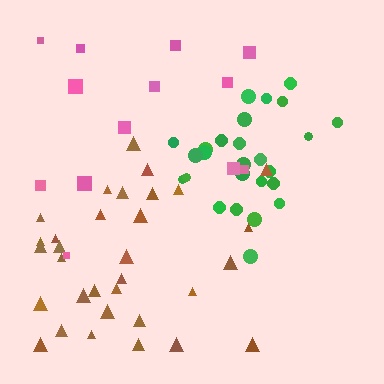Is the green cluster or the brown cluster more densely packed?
Green.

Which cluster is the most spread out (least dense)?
Pink.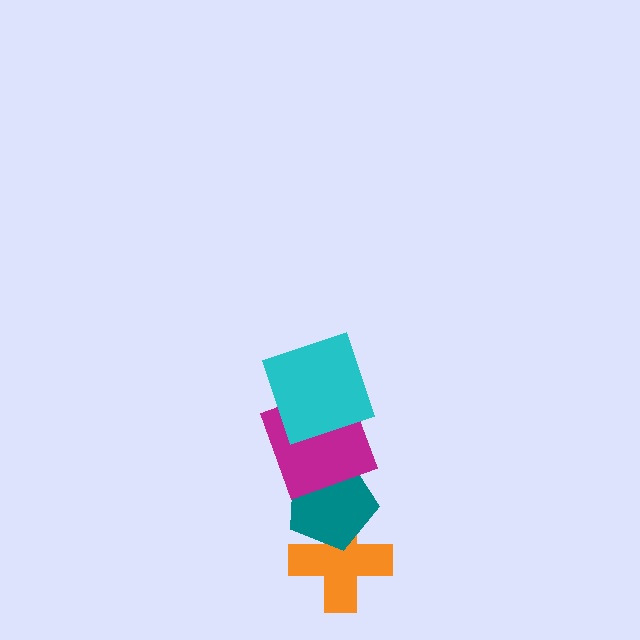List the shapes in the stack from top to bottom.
From top to bottom: the cyan square, the magenta square, the teal pentagon, the orange cross.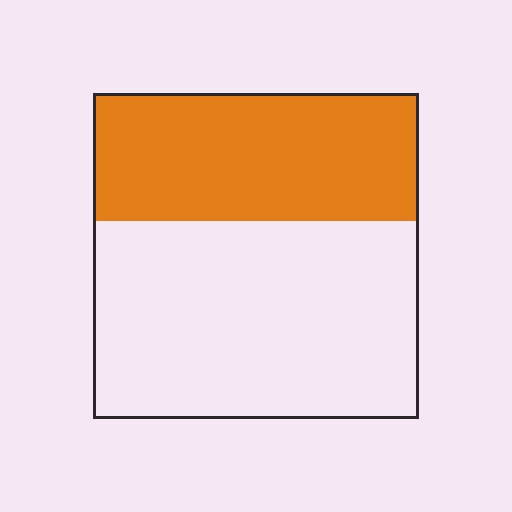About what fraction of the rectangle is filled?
About two fifths (2/5).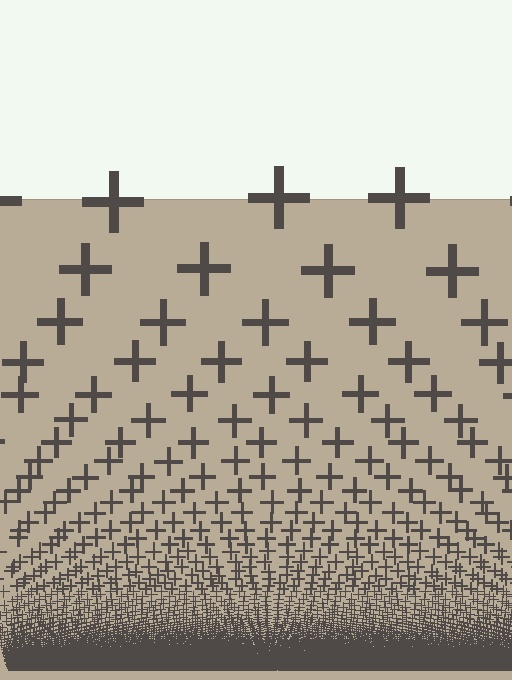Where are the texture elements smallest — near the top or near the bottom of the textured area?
Near the bottom.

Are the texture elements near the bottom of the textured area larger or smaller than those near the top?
Smaller. The gradient is inverted — elements near the bottom are smaller and denser.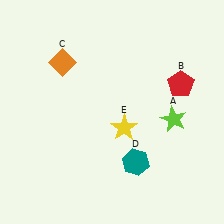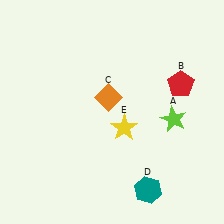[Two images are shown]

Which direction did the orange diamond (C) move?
The orange diamond (C) moved right.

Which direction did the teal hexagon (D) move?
The teal hexagon (D) moved down.